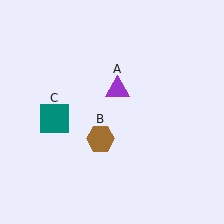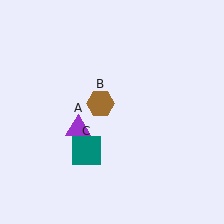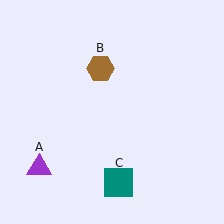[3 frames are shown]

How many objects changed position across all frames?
3 objects changed position: purple triangle (object A), brown hexagon (object B), teal square (object C).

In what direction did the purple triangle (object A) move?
The purple triangle (object A) moved down and to the left.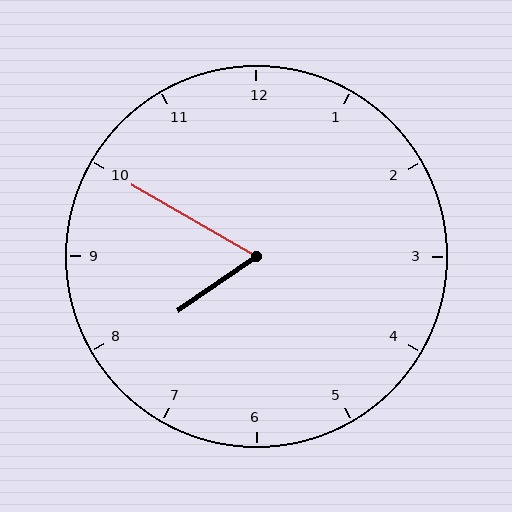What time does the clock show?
7:50.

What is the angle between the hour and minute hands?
Approximately 65 degrees.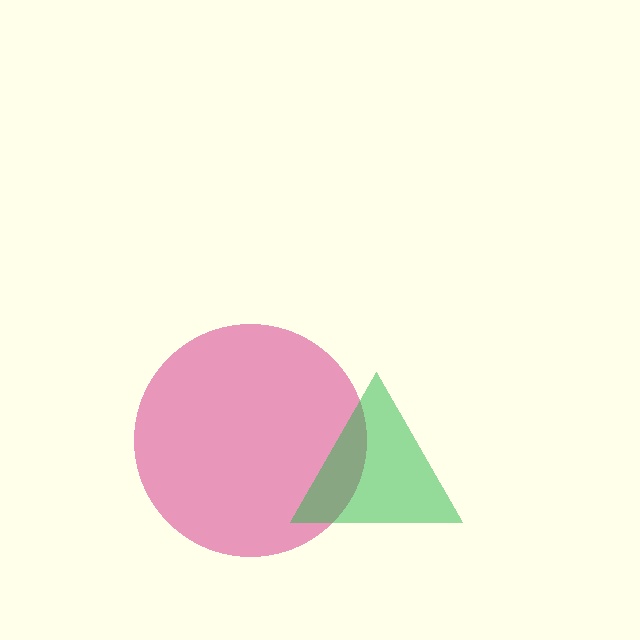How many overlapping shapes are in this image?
There are 2 overlapping shapes in the image.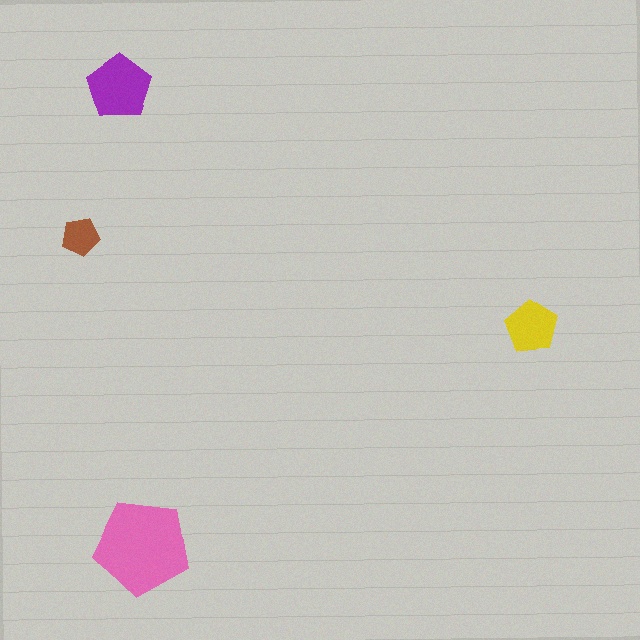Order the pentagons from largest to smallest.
the pink one, the purple one, the yellow one, the brown one.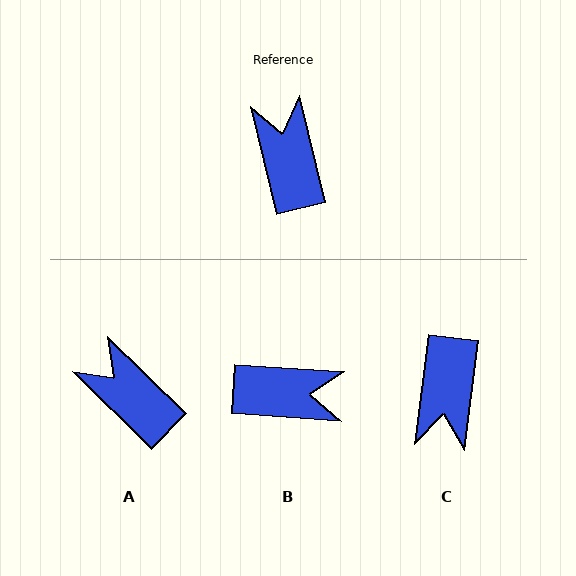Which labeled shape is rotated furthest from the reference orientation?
C, about 159 degrees away.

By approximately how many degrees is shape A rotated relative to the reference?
Approximately 32 degrees counter-clockwise.